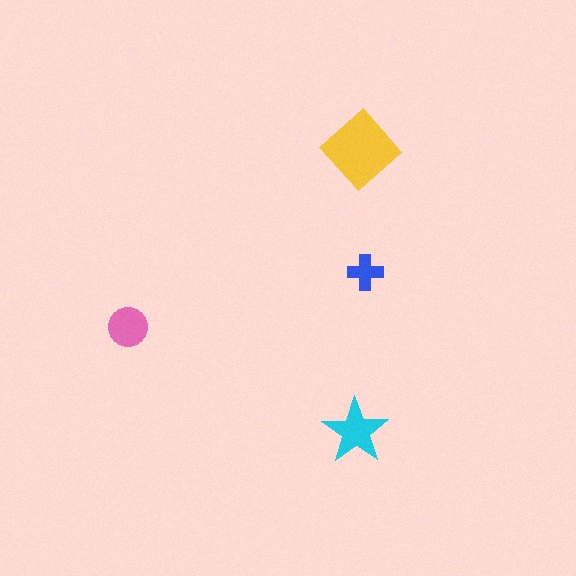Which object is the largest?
The yellow diamond.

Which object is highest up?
The yellow diamond is topmost.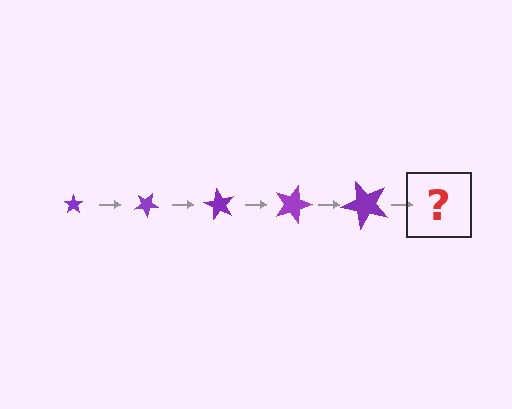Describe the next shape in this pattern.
It should be a star, larger than the previous one and rotated 150 degrees from the start.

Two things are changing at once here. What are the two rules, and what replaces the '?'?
The two rules are that the star grows larger each step and it rotates 30 degrees each step. The '?' should be a star, larger than the previous one and rotated 150 degrees from the start.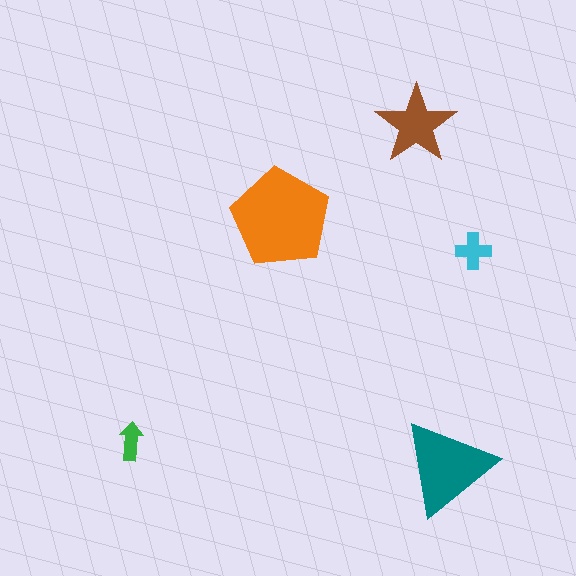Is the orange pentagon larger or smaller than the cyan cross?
Larger.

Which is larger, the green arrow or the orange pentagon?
The orange pentagon.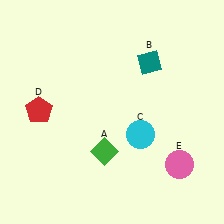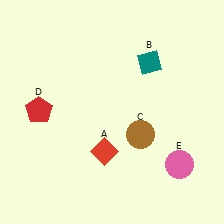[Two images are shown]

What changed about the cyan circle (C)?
In Image 1, C is cyan. In Image 2, it changed to brown.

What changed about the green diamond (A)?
In Image 1, A is green. In Image 2, it changed to red.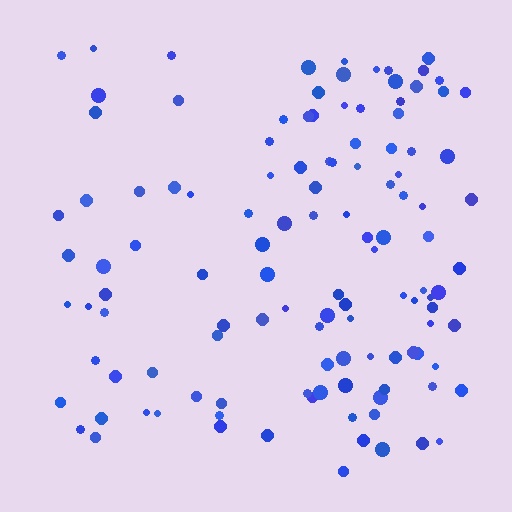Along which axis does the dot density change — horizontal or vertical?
Horizontal.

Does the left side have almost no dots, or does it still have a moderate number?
Still a moderate number, just noticeably fewer than the right.